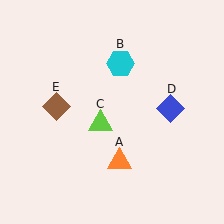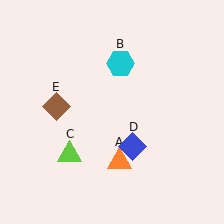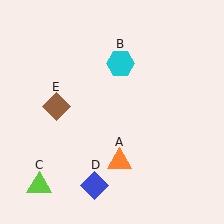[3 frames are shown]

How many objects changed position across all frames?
2 objects changed position: lime triangle (object C), blue diamond (object D).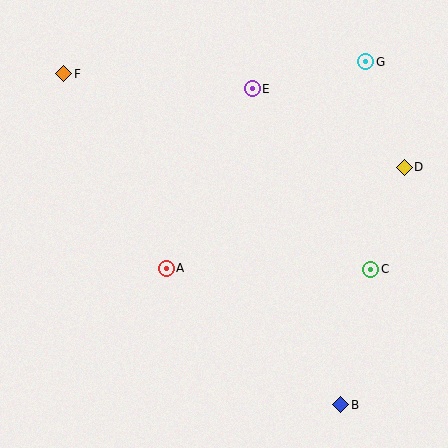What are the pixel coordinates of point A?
Point A is at (166, 268).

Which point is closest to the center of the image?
Point A at (166, 268) is closest to the center.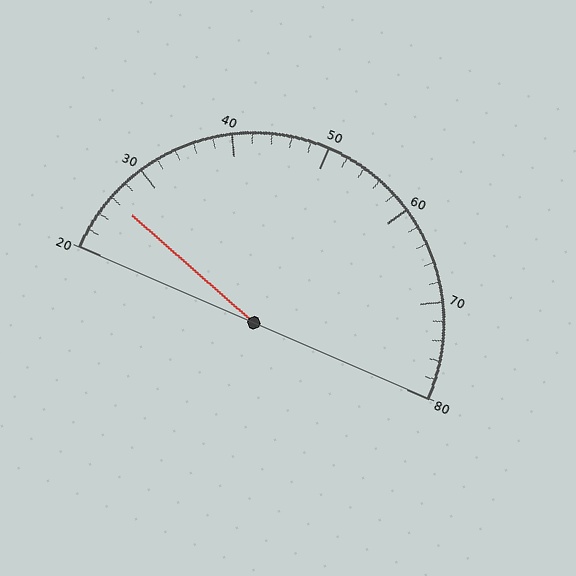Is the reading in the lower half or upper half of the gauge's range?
The reading is in the lower half of the range (20 to 80).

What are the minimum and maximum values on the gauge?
The gauge ranges from 20 to 80.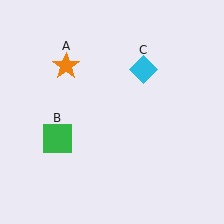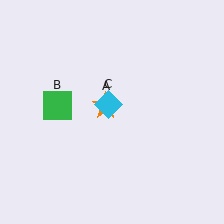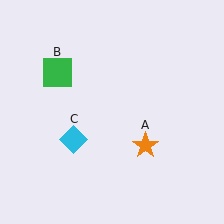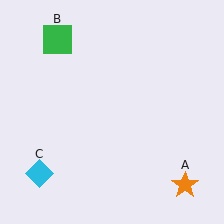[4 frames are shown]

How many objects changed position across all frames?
3 objects changed position: orange star (object A), green square (object B), cyan diamond (object C).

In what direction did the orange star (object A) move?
The orange star (object A) moved down and to the right.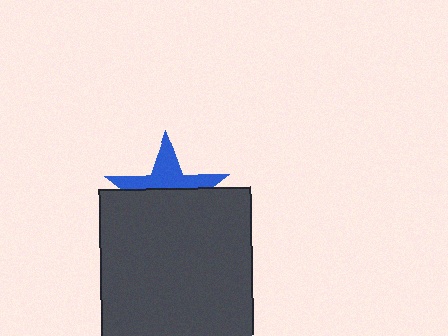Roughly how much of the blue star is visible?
A small part of it is visible (roughly 43%).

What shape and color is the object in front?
The object in front is a dark gray square.